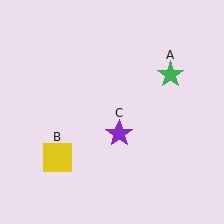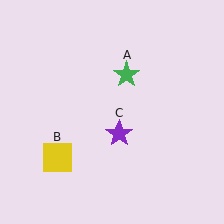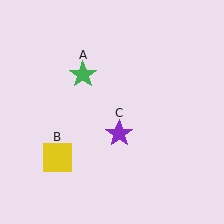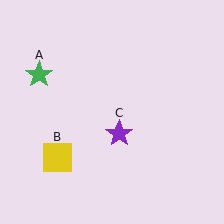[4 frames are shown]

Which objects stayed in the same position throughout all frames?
Yellow square (object B) and purple star (object C) remained stationary.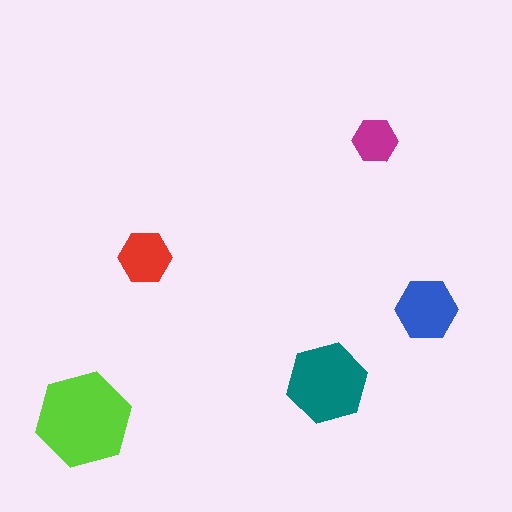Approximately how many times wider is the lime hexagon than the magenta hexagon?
About 2 times wider.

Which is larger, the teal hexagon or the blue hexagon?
The teal one.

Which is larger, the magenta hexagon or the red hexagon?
The red one.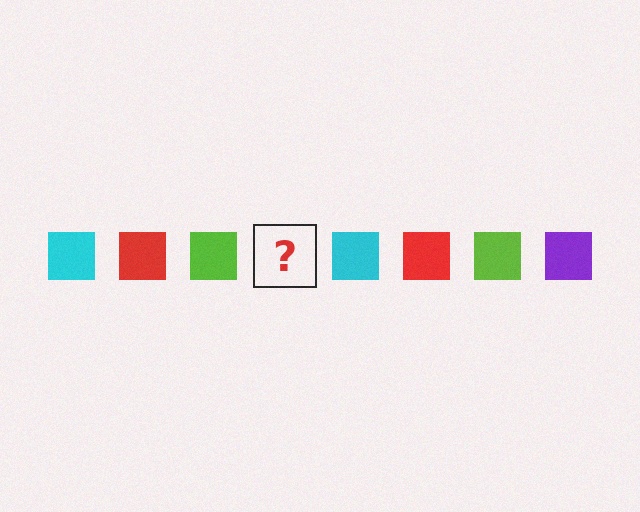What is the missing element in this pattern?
The missing element is a purple square.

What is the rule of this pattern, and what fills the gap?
The rule is that the pattern cycles through cyan, red, lime, purple squares. The gap should be filled with a purple square.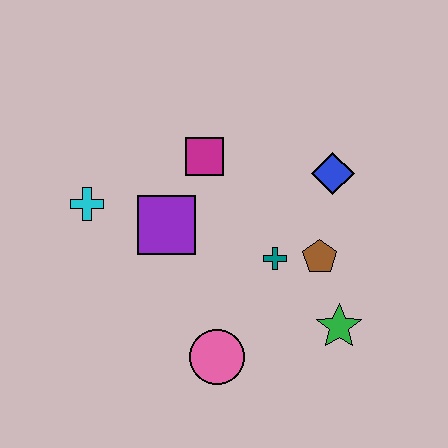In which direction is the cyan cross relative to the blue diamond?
The cyan cross is to the left of the blue diamond.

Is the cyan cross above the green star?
Yes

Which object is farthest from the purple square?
The green star is farthest from the purple square.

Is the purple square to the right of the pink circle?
No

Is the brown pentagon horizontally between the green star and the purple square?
Yes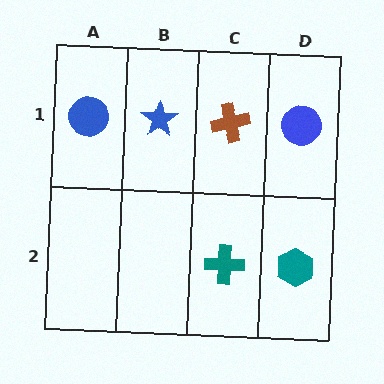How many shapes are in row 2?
2 shapes.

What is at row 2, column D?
A teal hexagon.